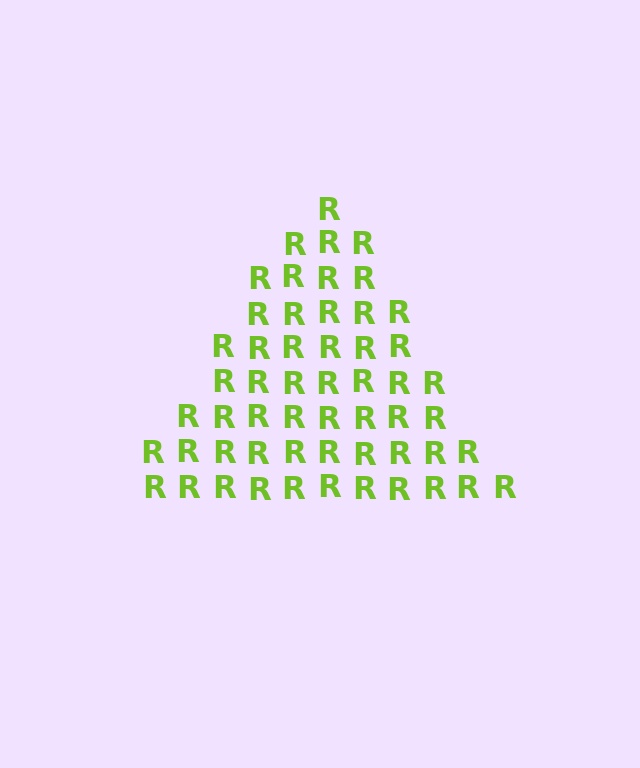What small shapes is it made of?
It is made of small letter R's.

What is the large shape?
The large shape is a triangle.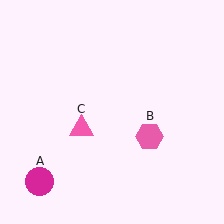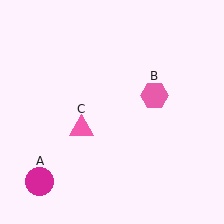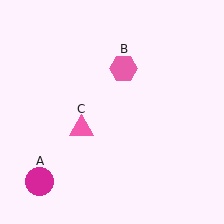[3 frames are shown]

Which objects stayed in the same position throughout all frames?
Magenta circle (object A) and pink triangle (object C) remained stationary.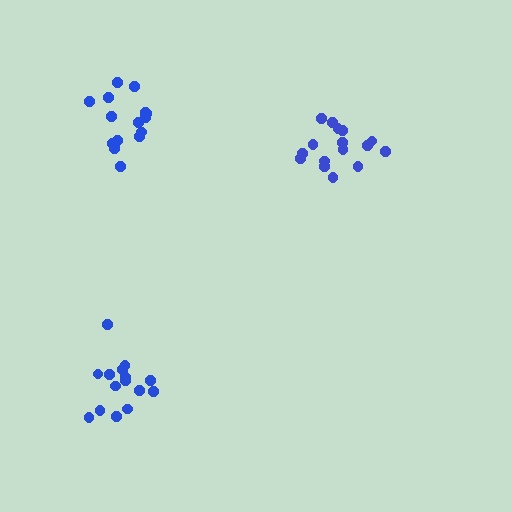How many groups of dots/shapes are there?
There are 3 groups.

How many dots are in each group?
Group 1: 15 dots, Group 2: 16 dots, Group 3: 15 dots (46 total).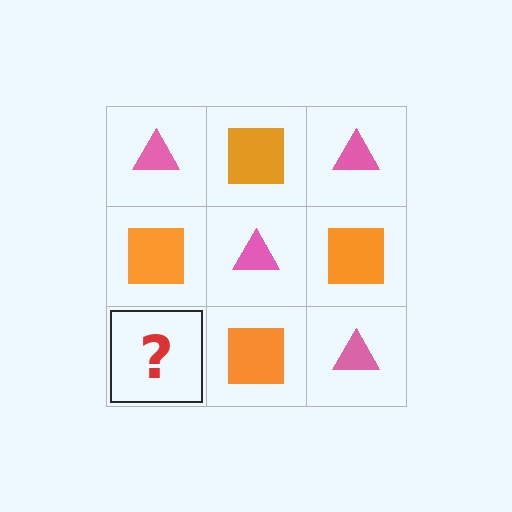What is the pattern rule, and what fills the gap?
The rule is that it alternates pink triangle and orange square in a checkerboard pattern. The gap should be filled with a pink triangle.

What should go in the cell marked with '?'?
The missing cell should contain a pink triangle.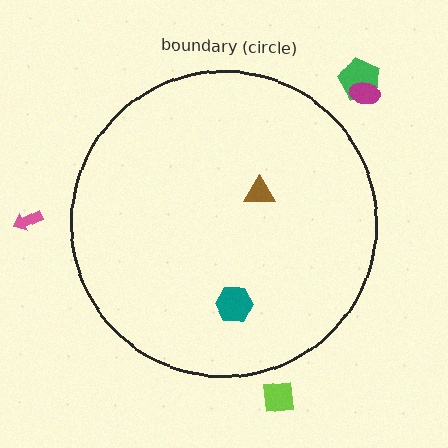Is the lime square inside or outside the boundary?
Outside.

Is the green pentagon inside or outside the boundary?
Outside.